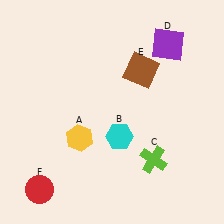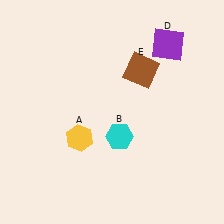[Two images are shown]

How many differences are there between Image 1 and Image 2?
There are 2 differences between the two images.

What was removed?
The red circle (F), the lime cross (C) were removed in Image 2.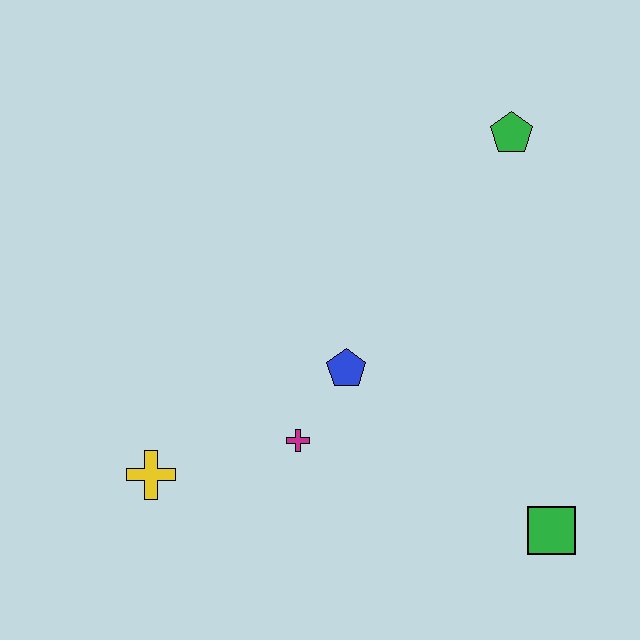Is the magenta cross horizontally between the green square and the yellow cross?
Yes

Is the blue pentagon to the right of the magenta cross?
Yes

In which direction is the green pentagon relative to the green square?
The green pentagon is above the green square.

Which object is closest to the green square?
The blue pentagon is closest to the green square.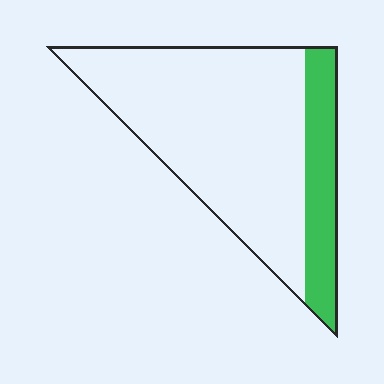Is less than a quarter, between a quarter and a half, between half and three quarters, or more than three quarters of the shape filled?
Less than a quarter.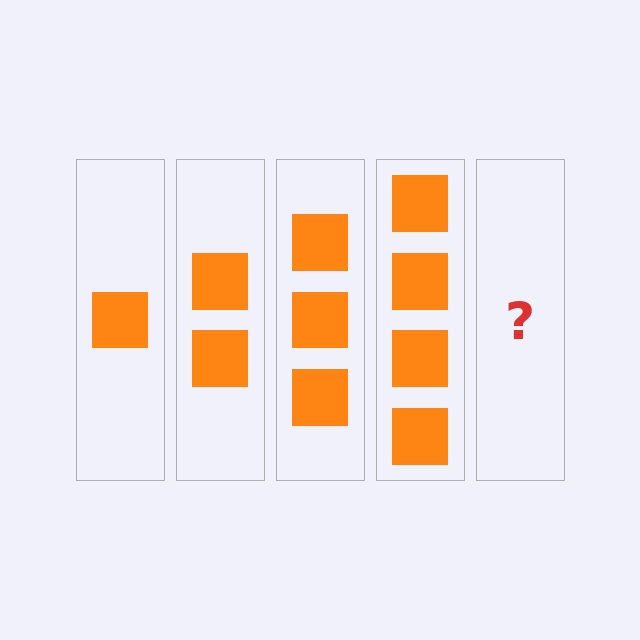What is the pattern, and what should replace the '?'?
The pattern is that each step adds one more square. The '?' should be 5 squares.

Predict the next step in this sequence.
The next step is 5 squares.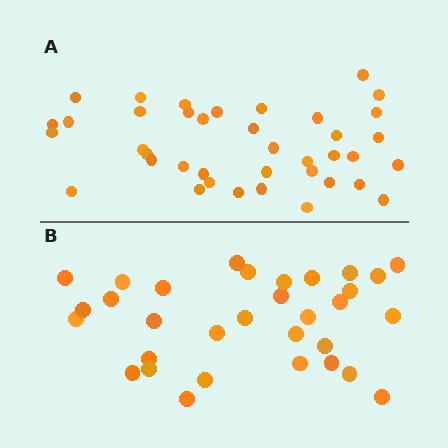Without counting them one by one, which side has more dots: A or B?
Region A (the top region) has more dots.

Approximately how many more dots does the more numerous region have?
Region A has roughly 8 or so more dots than region B.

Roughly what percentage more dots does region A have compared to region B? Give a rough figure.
About 20% more.